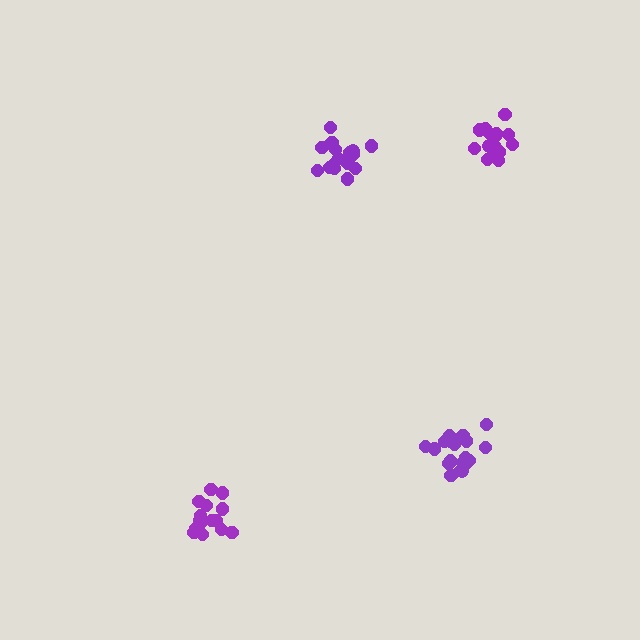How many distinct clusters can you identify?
There are 4 distinct clusters.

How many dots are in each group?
Group 1: 17 dots, Group 2: 21 dots, Group 3: 16 dots, Group 4: 15 dots (69 total).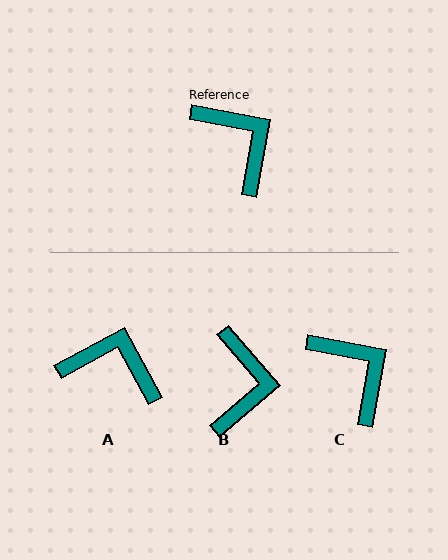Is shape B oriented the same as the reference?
No, it is off by about 39 degrees.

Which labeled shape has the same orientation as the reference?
C.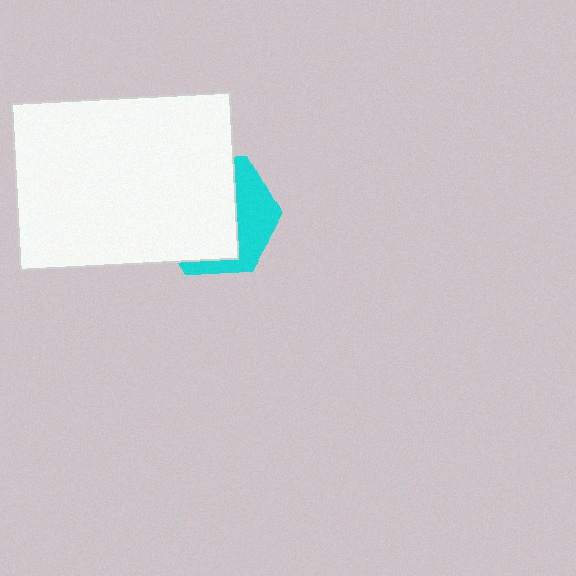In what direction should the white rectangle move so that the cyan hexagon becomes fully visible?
The white rectangle should move toward the upper-left. That is the shortest direction to clear the overlap and leave the cyan hexagon fully visible.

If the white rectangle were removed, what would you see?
You would see the complete cyan hexagon.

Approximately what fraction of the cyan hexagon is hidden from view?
Roughly 65% of the cyan hexagon is hidden behind the white rectangle.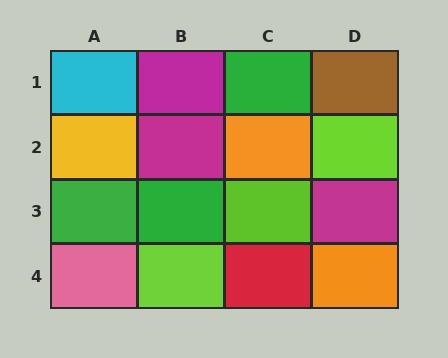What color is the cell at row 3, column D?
Magenta.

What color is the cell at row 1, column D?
Brown.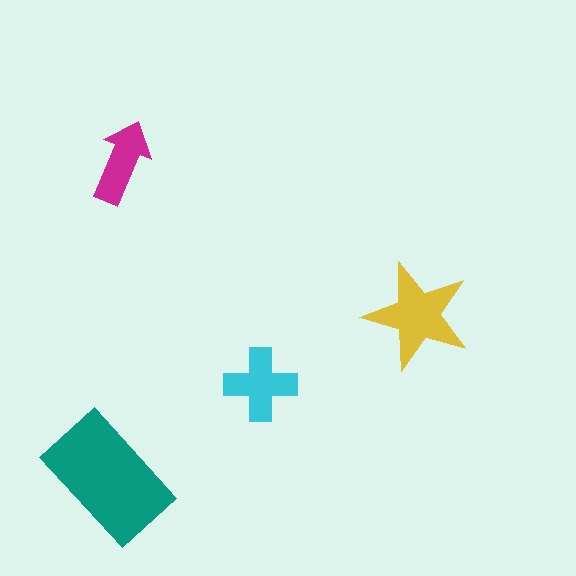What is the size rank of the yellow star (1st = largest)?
2nd.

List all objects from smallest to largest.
The magenta arrow, the cyan cross, the yellow star, the teal rectangle.